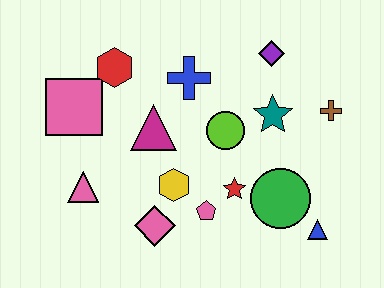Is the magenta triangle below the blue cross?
Yes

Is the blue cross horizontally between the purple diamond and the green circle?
No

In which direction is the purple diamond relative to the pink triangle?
The purple diamond is to the right of the pink triangle.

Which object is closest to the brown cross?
The teal star is closest to the brown cross.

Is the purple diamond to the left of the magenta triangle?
No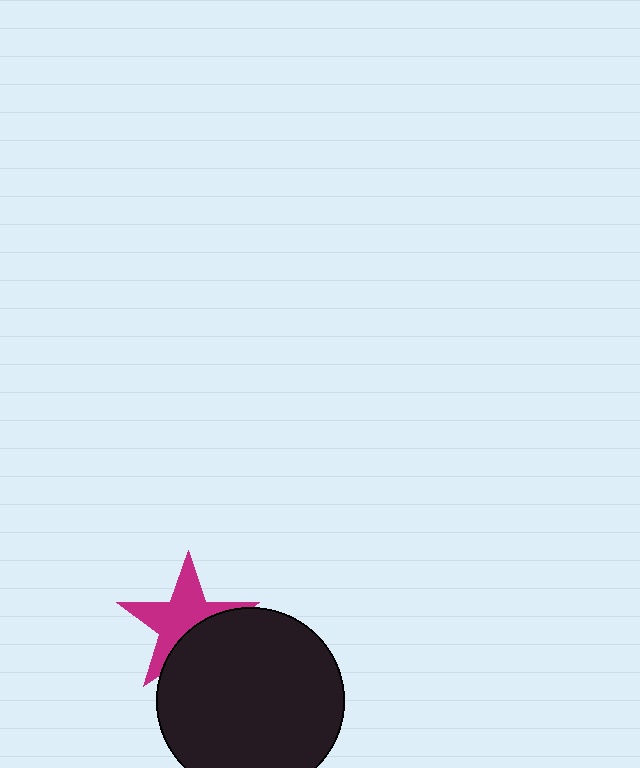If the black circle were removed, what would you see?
You would see the complete magenta star.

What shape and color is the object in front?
The object in front is a black circle.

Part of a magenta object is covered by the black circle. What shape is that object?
It is a star.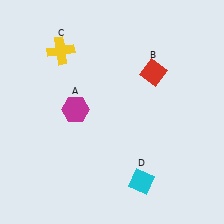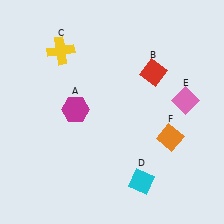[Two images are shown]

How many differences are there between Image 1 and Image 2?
There are 2 differences between the two images.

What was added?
A pink diamond (E), an orange diamond (F) were added in Image 2.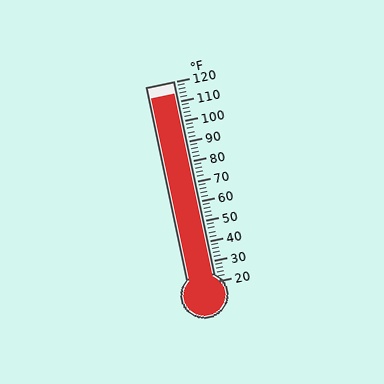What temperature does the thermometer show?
The thermometer shows approximately 114°F.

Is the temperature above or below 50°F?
The temperature is above 50°F.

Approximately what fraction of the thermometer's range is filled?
The thermometer is filled to approximately 95% of its range.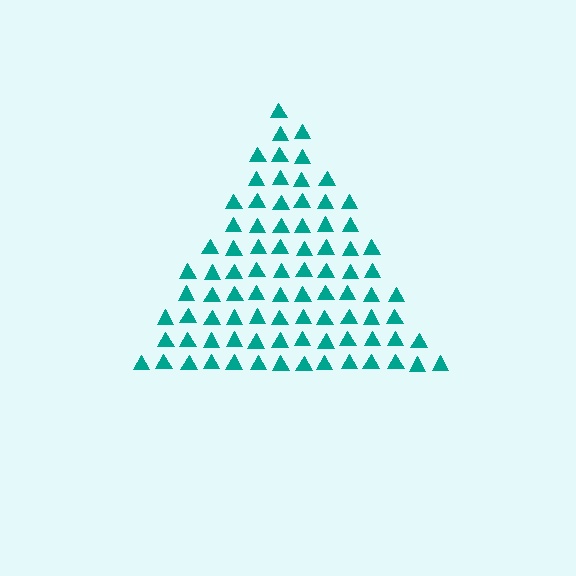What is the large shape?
The large shape is a triangle.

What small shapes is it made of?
It is made of small triangles.